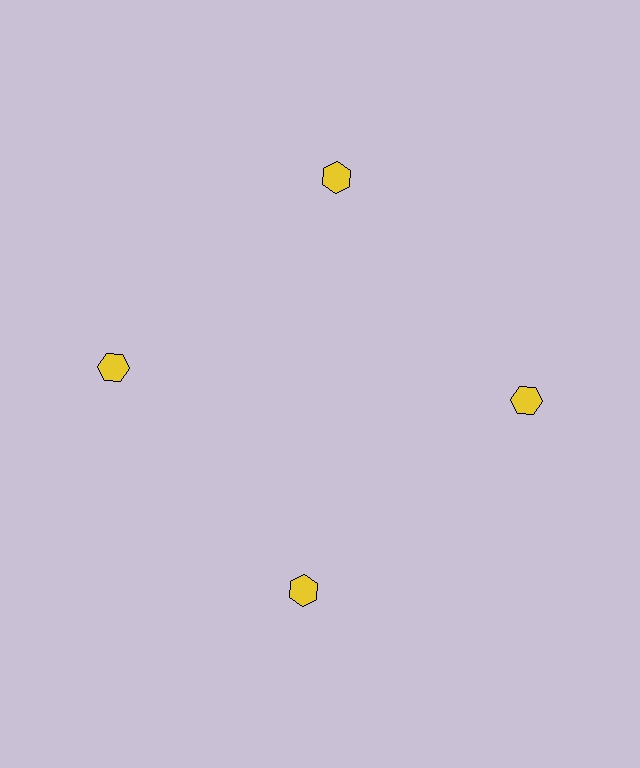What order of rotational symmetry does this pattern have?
This pattern has 4-fold rotational symmetry.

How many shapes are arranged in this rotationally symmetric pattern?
There are 4 shapes, arranged in 4 groups of 1.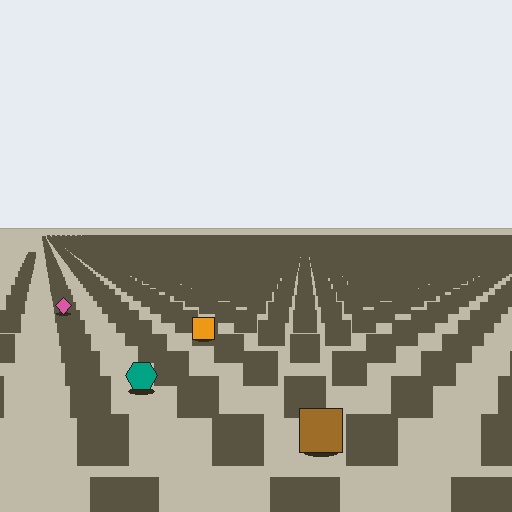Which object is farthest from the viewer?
The pink diamond is farthest from the viewer. It appears smaller and the ground texture around it is denser.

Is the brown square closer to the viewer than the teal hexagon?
Yes. The brown square is closer — you can tell from the texture gradient: the ground texture is coarser near it.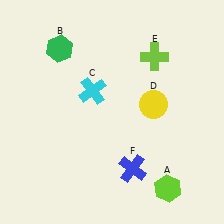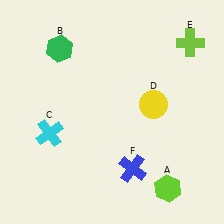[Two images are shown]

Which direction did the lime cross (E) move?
The lime cross (E) moved right.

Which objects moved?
The objects that moved are: the cyan cross (C), the lime cross (E).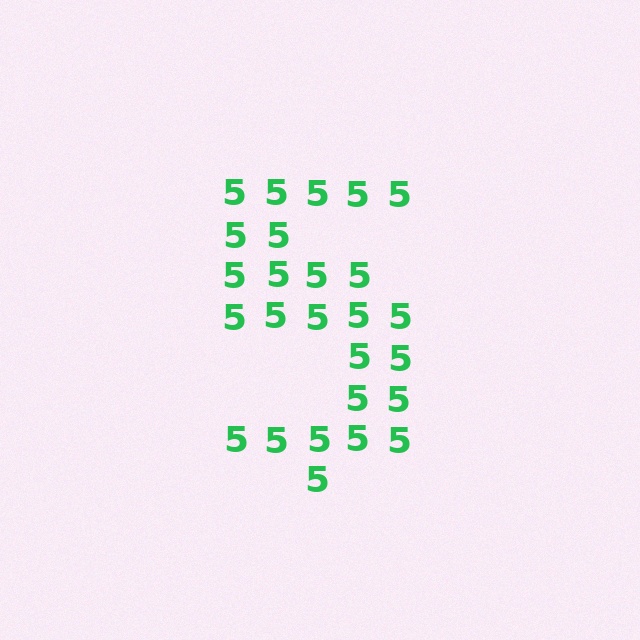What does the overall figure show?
The overall figure shows the digit 5.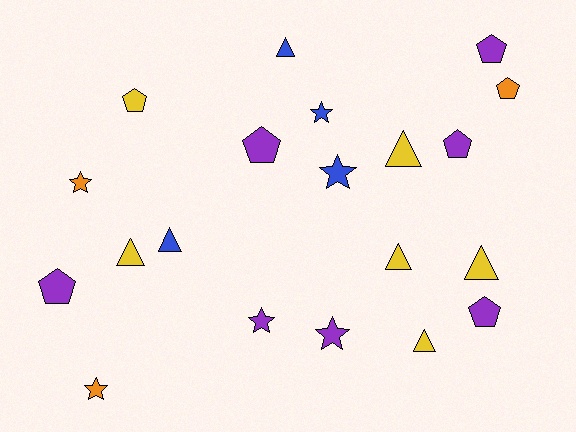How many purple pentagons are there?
There are 5 purple pentagons.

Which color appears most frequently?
Purple, with 7 objects.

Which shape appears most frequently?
Pentagon, with 7 objects.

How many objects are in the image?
There are 20 objects.